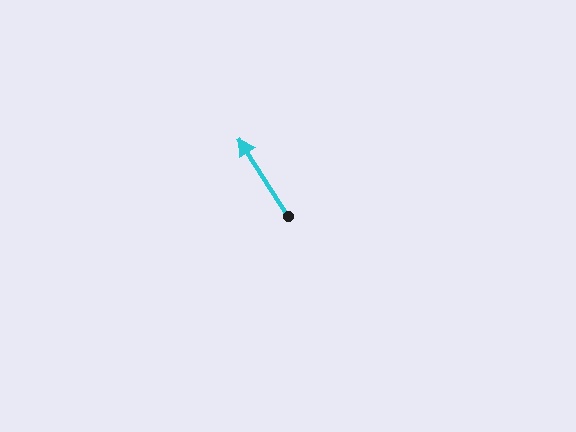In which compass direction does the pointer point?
Northwest.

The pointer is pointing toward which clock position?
Roughly 11 o'clock.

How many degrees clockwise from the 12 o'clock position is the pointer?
Approximately 328 degrees.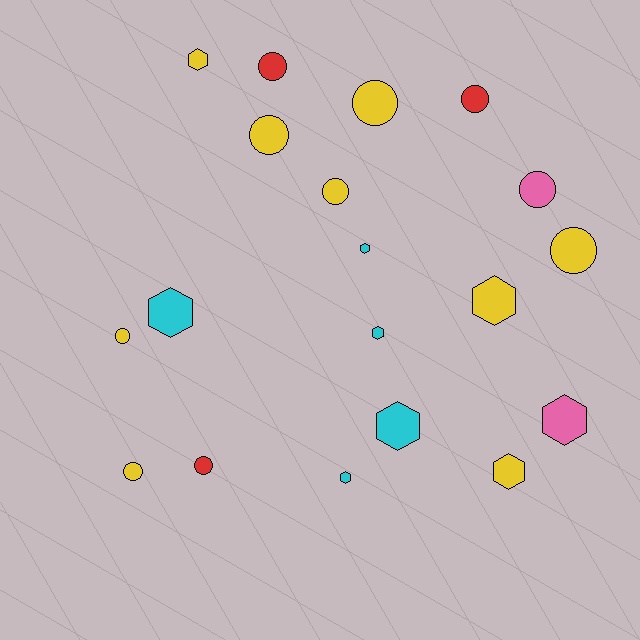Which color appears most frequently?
Yellow, with 9 objects.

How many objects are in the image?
There are 19 objects.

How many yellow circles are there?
There are 6 yellow circles.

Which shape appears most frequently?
Circle, with 10 objects.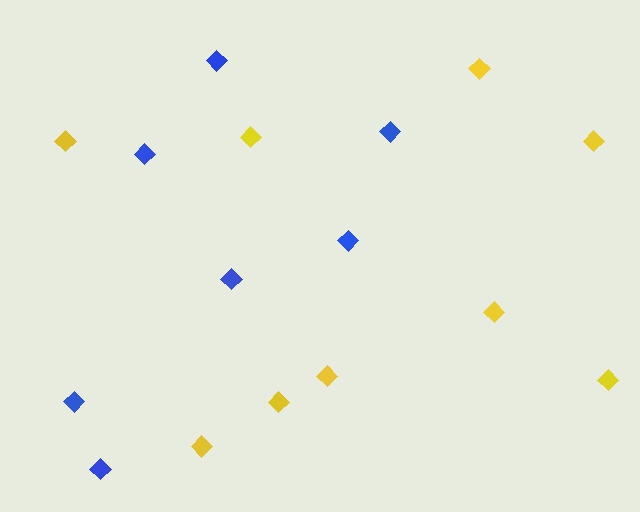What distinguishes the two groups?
There are 2 groups: one group of yellow diamonds (9) and one group of blue diamonds (7).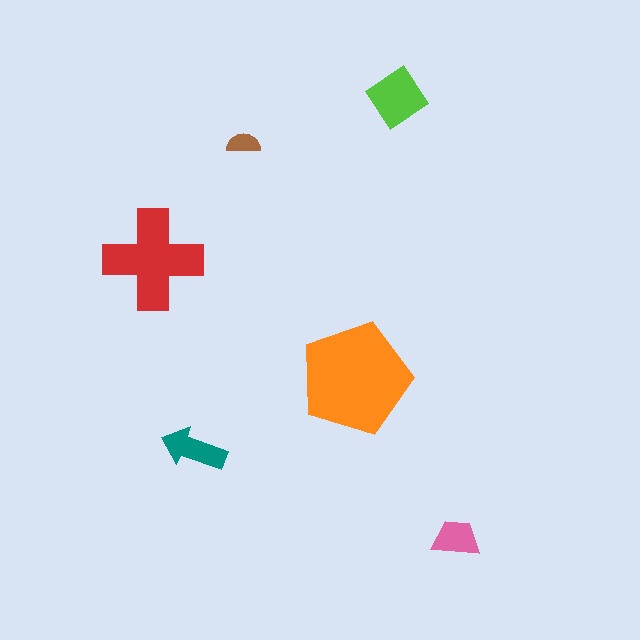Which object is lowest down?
The pink trapezoid is bottommost.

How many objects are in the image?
There are 6 objects in the image.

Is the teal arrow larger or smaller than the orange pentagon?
Smaller.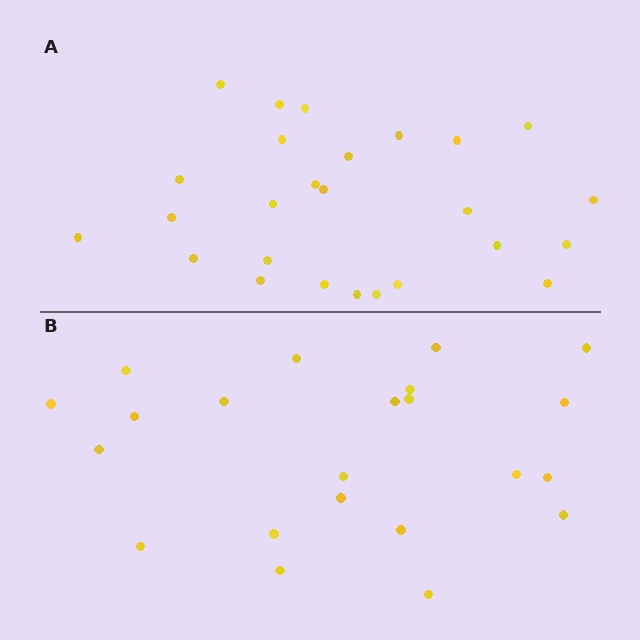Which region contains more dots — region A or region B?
Region A (the top region) has more dots.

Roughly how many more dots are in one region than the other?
Region A has about 4 more dots than region B.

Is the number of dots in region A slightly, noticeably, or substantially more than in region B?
Region A has only slightly more — the two regions are fairly close. The ratio is roughly 1.2 to 1.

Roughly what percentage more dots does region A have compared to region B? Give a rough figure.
About 20% more.